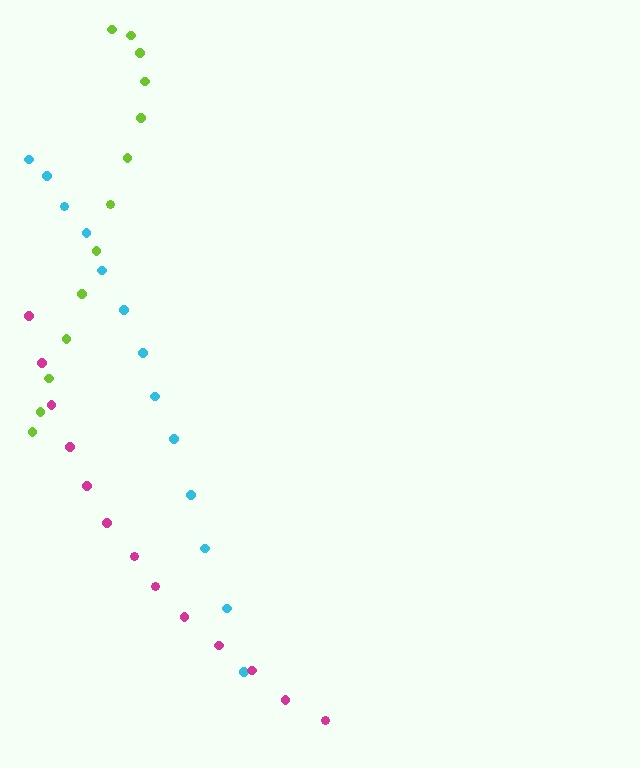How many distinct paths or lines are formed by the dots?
There are 3 distinct paths.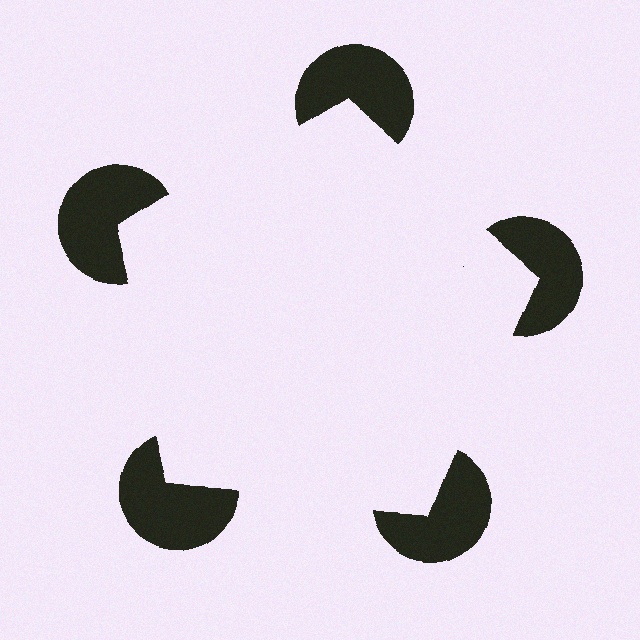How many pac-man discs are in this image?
There are 5 — one at each vertex of the illusory pentagon.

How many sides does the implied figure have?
5 sides.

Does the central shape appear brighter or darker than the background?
It typically appears slightly brighter than the background, even though no actual brightness change is drawn.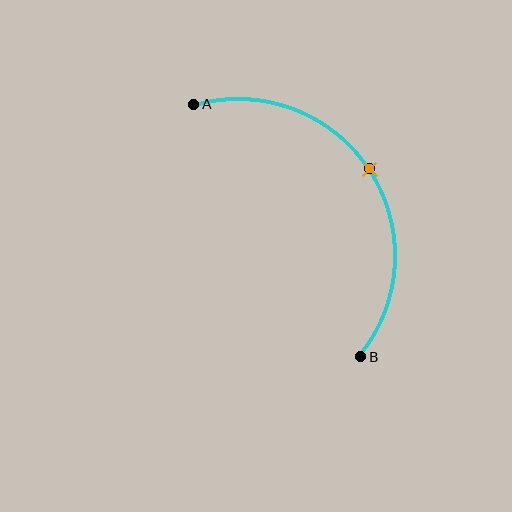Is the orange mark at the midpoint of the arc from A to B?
Yes. The orange mark lies on the arc at equal arc-length from both A and B — it is the arc midpoint.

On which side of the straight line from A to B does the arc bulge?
The arc bulges to the right of the straight line connecting A and B.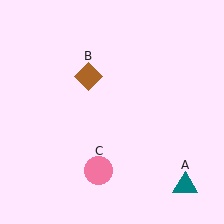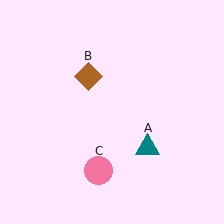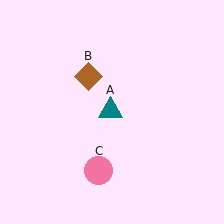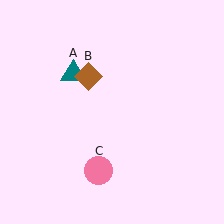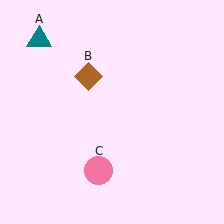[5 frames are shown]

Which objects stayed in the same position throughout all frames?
Brown diamond (object B) and pink circle (object C) remained stationary.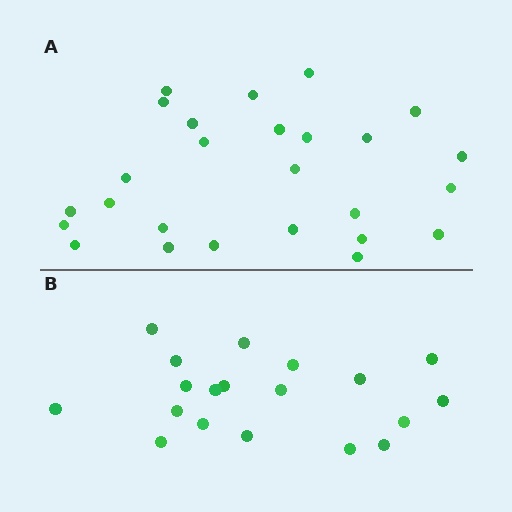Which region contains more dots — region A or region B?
Region A (the top region) has more dots.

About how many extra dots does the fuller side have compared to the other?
Region A has roughly 8 or so more dots than region B.